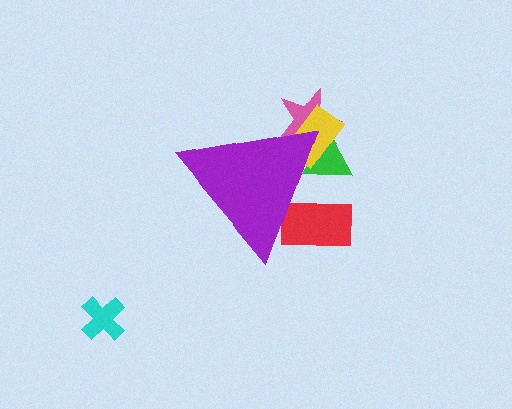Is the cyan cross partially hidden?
No, the cyan cross is fully visible.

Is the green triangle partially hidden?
Yes, the green triangle is partially hidden behind the purple triangle.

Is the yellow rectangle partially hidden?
Yes, the yellow rectangle is partially hidden behind the purple triangle.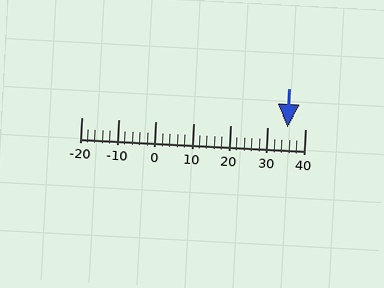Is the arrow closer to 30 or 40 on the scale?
The arrow is closer to 40.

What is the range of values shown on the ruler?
The ruler shows values from -20 to 40.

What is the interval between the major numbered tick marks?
The major tick marks are spaced 10 units apart.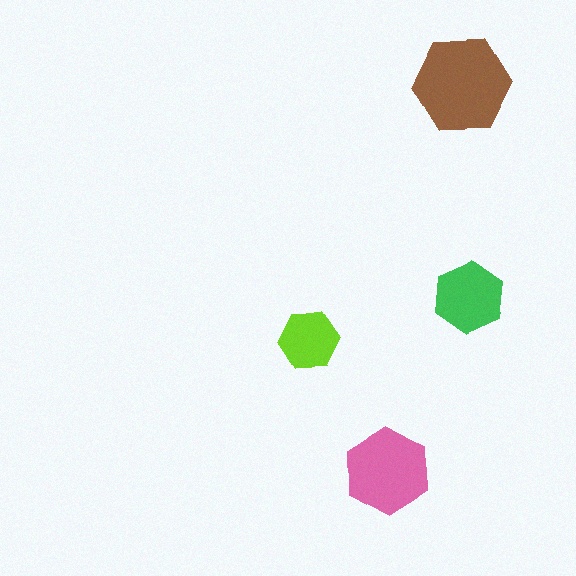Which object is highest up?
The brown hexagon is topmost.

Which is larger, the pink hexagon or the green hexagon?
The pink one.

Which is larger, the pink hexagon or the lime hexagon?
The pink one.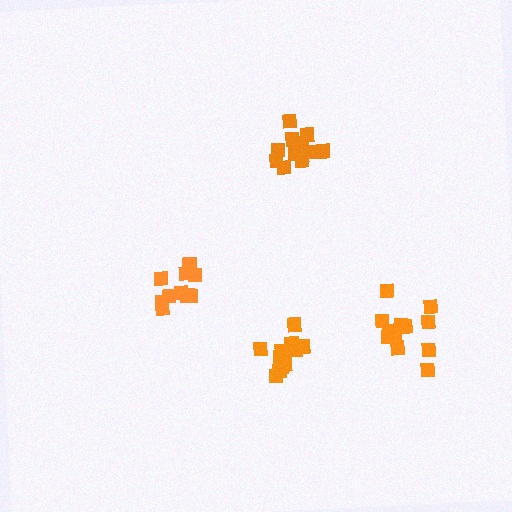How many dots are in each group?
Group 1: 13 dots, Group 2: 11 dots, Group 3: 13 dots, Group 4: 11 dots (48 total).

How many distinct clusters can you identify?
There are 4 distinct clusters.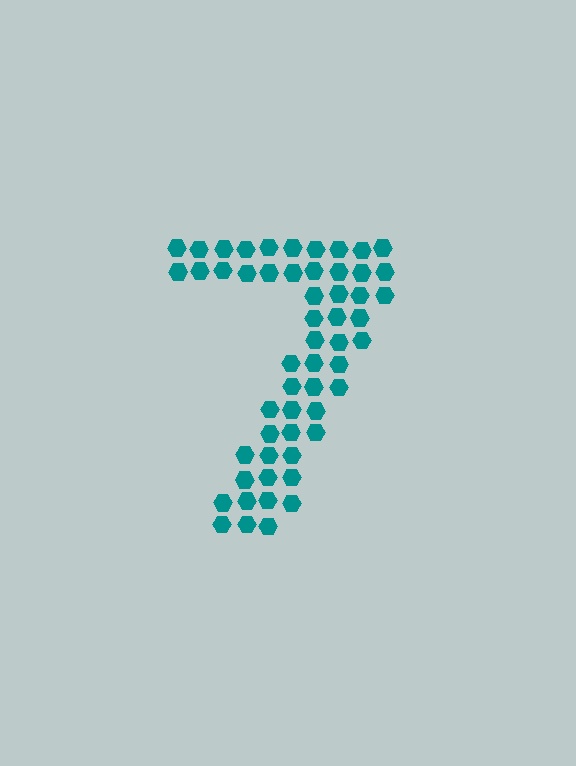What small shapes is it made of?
It is made of small hexagons.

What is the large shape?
The large shape is the digit 7.